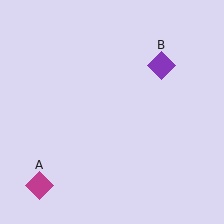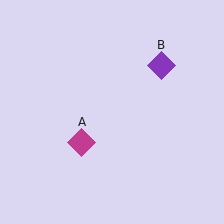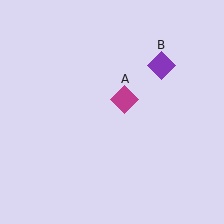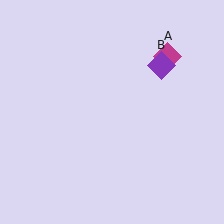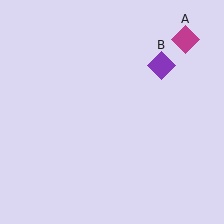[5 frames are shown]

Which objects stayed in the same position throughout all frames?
Purple diamond (object B) remained stationary.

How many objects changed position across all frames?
1 object changed position: magenta diamond (object A).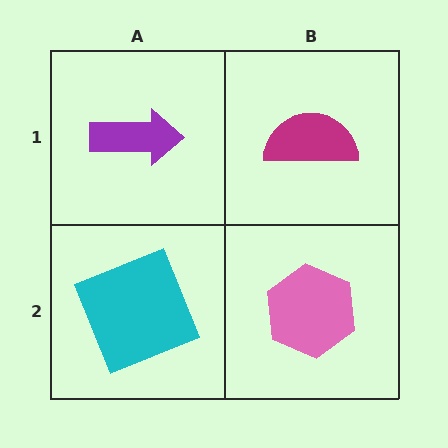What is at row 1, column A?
A purple arrow.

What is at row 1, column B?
A magenta semicircle.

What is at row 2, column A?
A cyan square.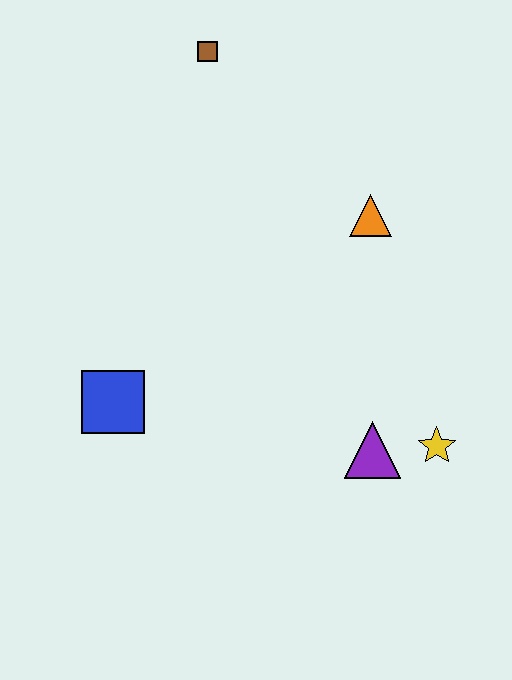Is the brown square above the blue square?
Yes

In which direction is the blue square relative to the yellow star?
The blue square is to the left of the yellow star.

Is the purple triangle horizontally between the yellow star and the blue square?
Yes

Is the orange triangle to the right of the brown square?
Yes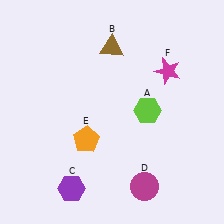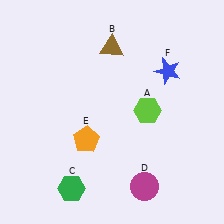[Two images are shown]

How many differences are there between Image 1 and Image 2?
There are 2 differences between the two images.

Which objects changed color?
C changed from purple to green. F changed from magenta to blue.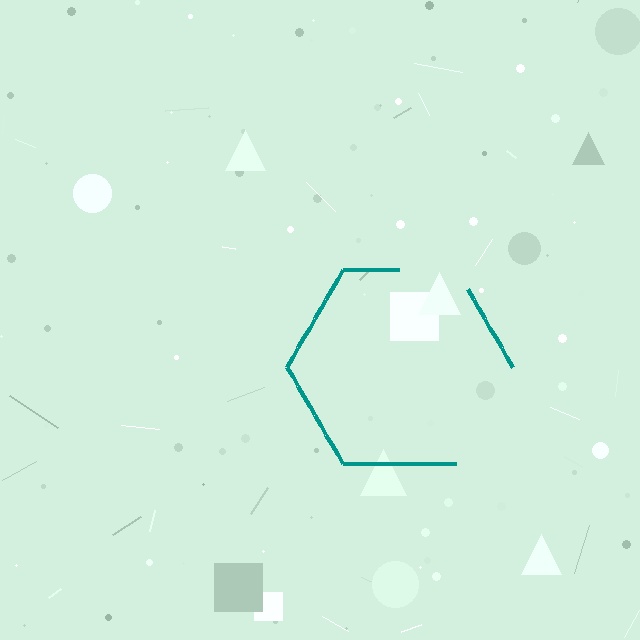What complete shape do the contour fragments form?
The contour fragments form a hexagon.